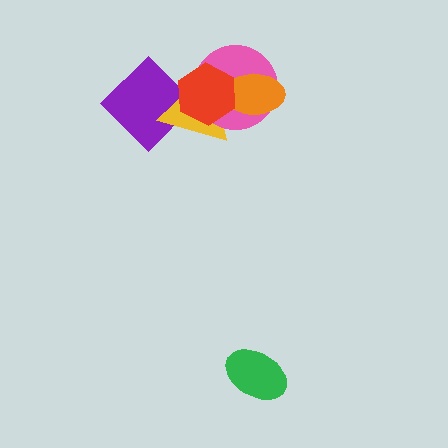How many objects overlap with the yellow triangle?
4 objects overlap with the yellow triangle.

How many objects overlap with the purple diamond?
2 objects overlap with the purple diamond.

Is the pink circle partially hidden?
Yes, it is partially covered by another shape.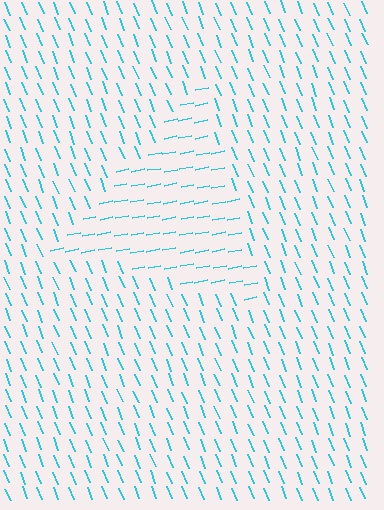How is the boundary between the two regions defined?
The boundary is defined purely by a change in line orientation (approximately 79 degrees difference). All lines are the same color and thickness.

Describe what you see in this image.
The image is filled with small cyan line segments. A triangle region in the image has lines oriented differently from the surrounding lines, creating a visible texture boundary.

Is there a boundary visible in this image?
Yes, there is a texture boundary formed by a change in line orientation.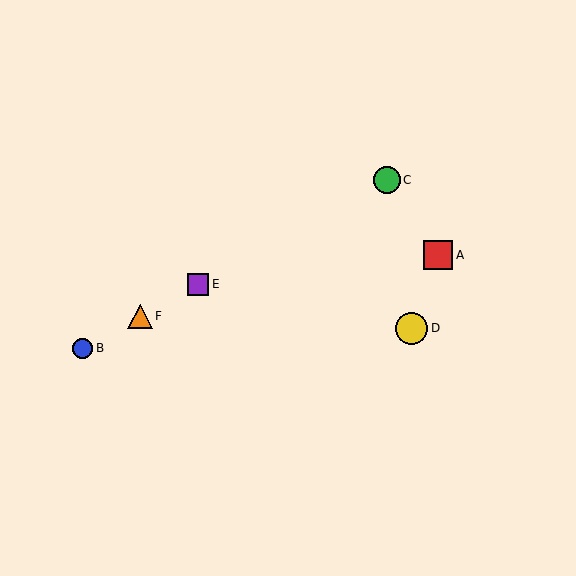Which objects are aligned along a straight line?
Objects B, C, E, F are aligned along a straight line.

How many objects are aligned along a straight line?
4 objects (B, C, E, F) are aligned along a straight line.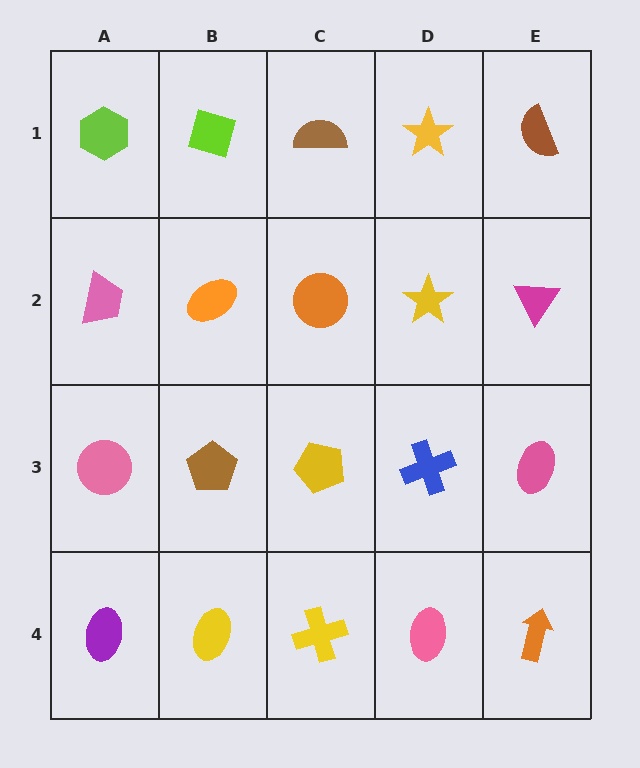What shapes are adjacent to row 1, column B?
An orange ellipse (row 2, column B), a lime hexagon (row 1, column A), a brown semicircle (row 1, column C).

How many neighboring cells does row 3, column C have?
4.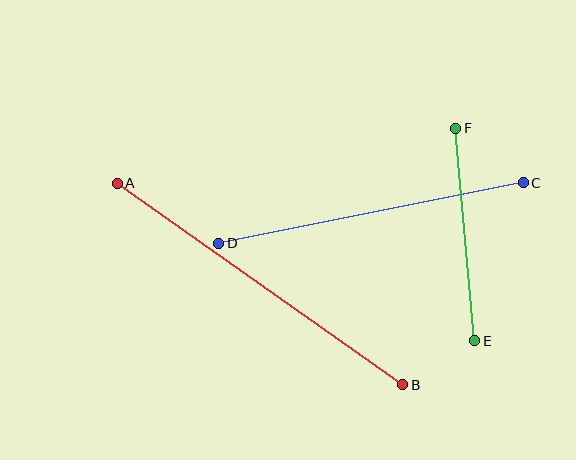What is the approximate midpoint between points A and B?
The midpoint is at approximately (260, 284) pixels.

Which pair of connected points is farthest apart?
Points A and B are farthest apart.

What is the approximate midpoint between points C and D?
The midpoint is at approximately (371, 213) pixels.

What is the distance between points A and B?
The distance is approximately 350 pixels.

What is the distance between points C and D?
The distance is approximately 311 pixels.